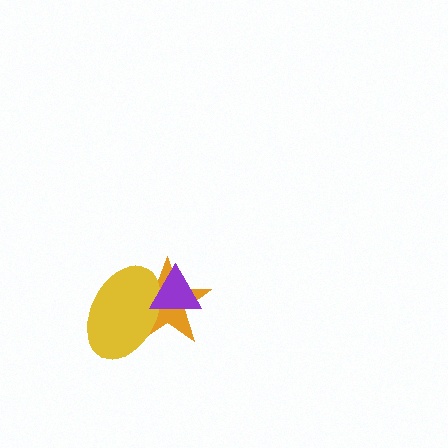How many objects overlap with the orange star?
2 objects overlap with the orange star.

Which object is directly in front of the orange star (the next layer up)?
The yellow ellipse is directly in front of the orange star.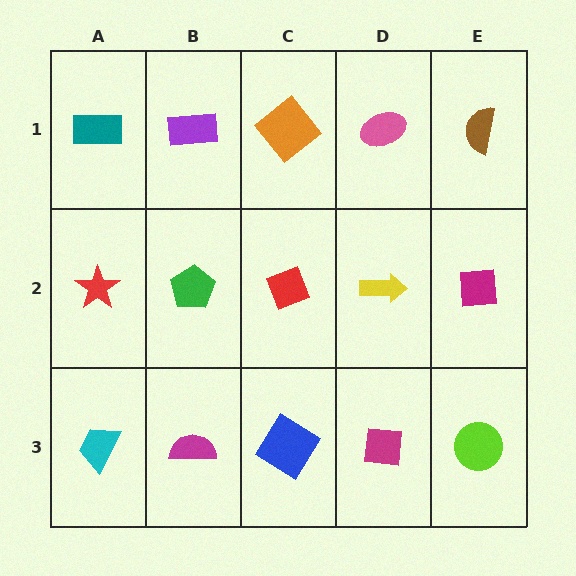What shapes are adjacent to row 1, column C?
A red diamond (row 2, column C), a purple rectangle (row 1, column B), a pink ellipse (row 1, column D).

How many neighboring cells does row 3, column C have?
3.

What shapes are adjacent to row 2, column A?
A teal rectangle (row 1, column A), a cyan trapezoid (row 3, column A), a green pentagon (row 2, column B).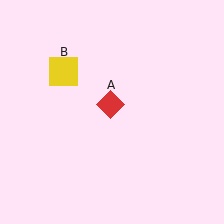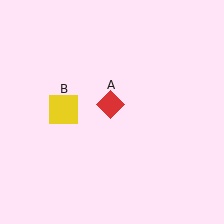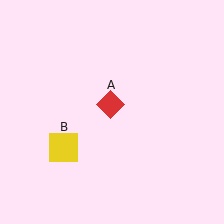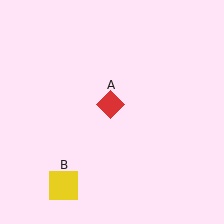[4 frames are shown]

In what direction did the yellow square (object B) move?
The yellow square (object B) moved down.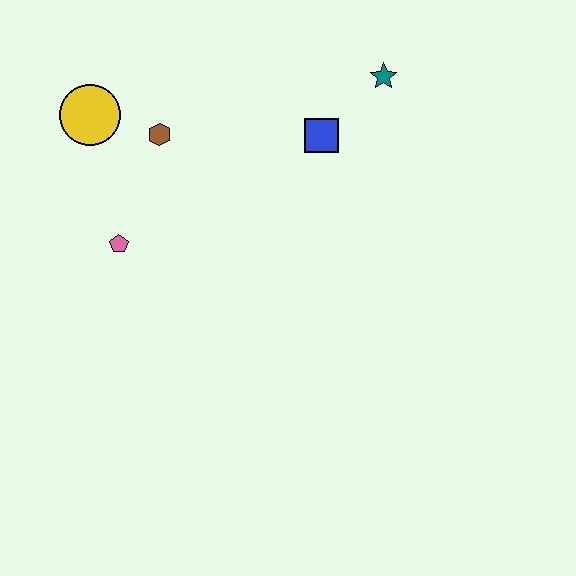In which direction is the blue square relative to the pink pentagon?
The blue square is to the right of the pink pentagon.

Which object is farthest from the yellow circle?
The teal star is farthest from the yellow circle.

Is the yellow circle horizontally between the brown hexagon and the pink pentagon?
No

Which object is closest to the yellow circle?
The brown hexagon is closest to the yellow circle.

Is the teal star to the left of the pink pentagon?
No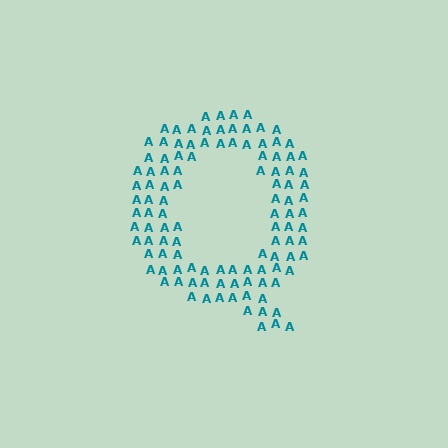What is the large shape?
The large shape is the letter Q.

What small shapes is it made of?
It is made of small letter A's.